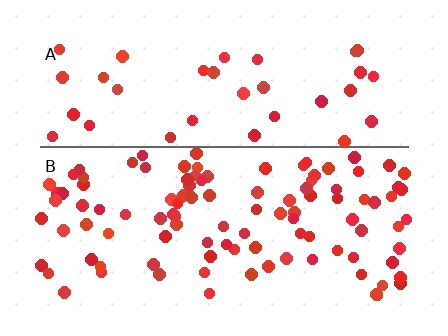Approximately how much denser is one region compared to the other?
Approximately 2.7× — region B over region A.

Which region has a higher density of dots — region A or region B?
B (the bottom).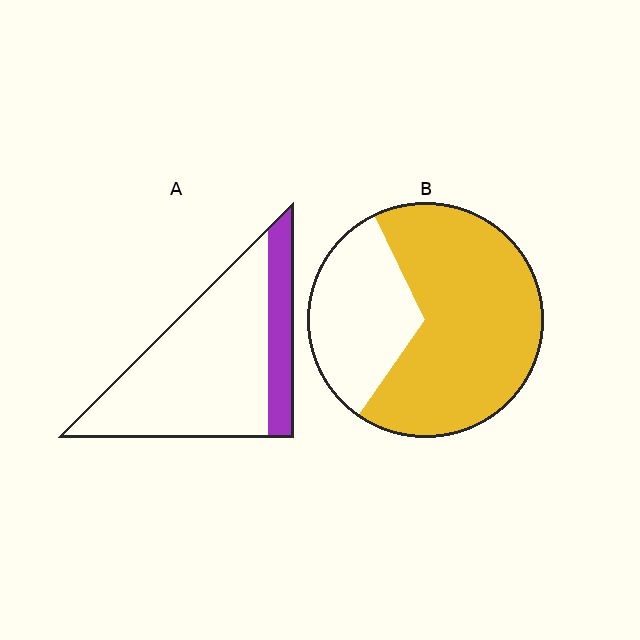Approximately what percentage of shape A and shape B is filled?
A is approximately 20% and B is approximately 65%.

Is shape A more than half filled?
No.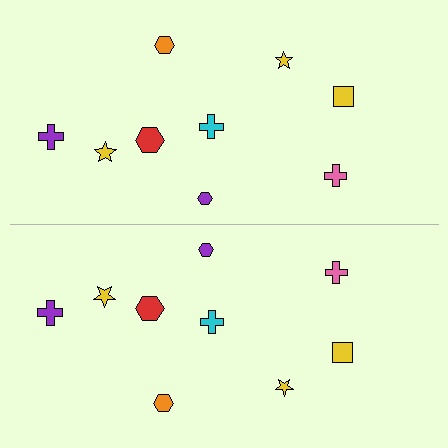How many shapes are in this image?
There are 18 shapes in this image.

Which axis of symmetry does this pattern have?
The pattern has a horizontal axis of symmetry running through the center of the image.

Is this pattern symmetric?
Yes, this pattern has bilateral (reflection) symmetry.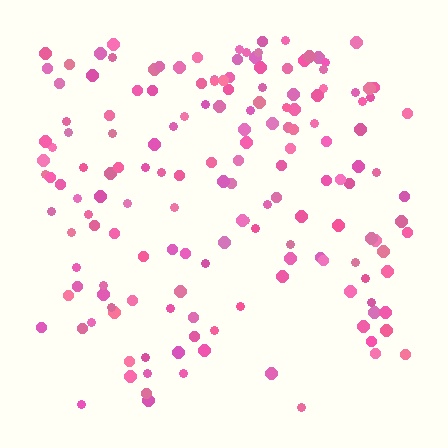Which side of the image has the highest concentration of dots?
The top.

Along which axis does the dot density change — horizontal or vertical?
Vertical.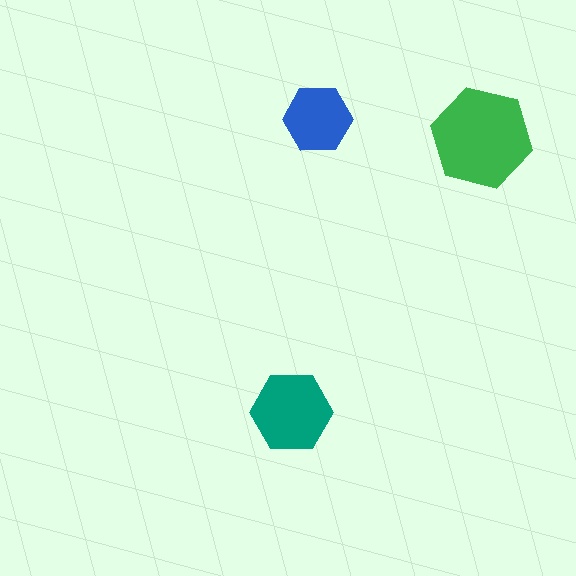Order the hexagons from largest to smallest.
the green one, the teal one, the blue one.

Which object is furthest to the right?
The green hexagon is rightmost.